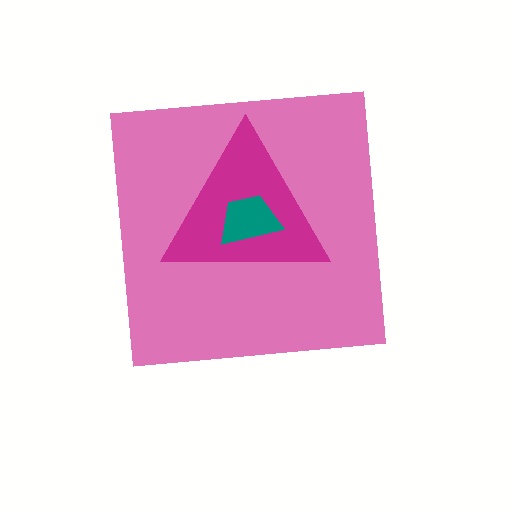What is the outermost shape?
The pink square.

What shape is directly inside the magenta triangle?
The teal trapezoid.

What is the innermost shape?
The teal trapezoid.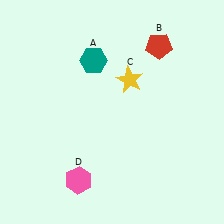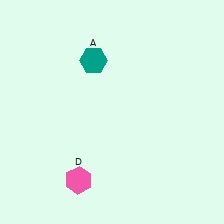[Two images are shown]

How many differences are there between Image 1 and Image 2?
There are 2 differences between the two images.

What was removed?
The red pentagon (B), the yellow star (C) were removed in Image 2.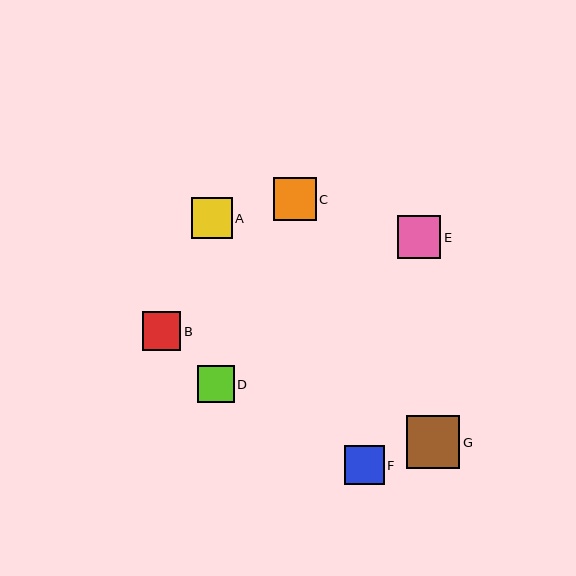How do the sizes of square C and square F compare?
Square C and square F are approximately the same size.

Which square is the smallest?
Square D is the smallest with a size of approximately 37 pixels.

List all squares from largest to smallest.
From largest to smallest: G, C, E, A, F, B, D.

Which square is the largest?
Square G is the largest with a size of approximately 53 pixels.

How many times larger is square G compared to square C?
Square G is approximately 1.2 times the size of square C.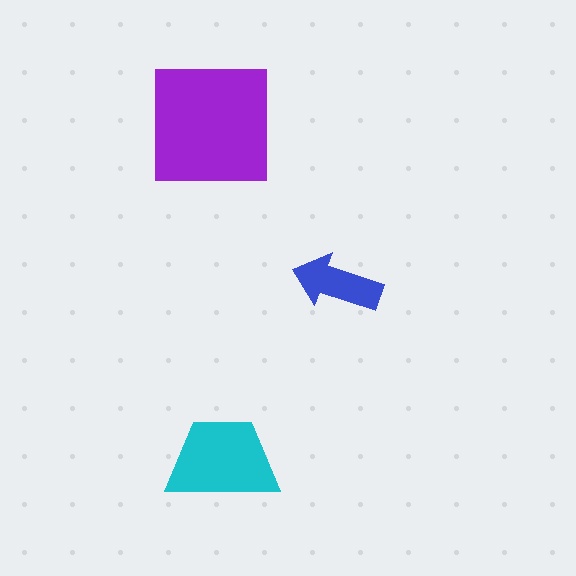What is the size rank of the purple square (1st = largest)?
1st.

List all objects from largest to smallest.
The purple square, the cyan trapezoid, the blue arrow.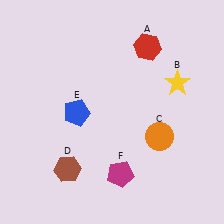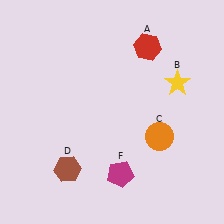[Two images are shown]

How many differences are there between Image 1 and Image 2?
There is 1 difference between the two images.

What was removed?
The blue pentagon (E) was removed in Image 2.